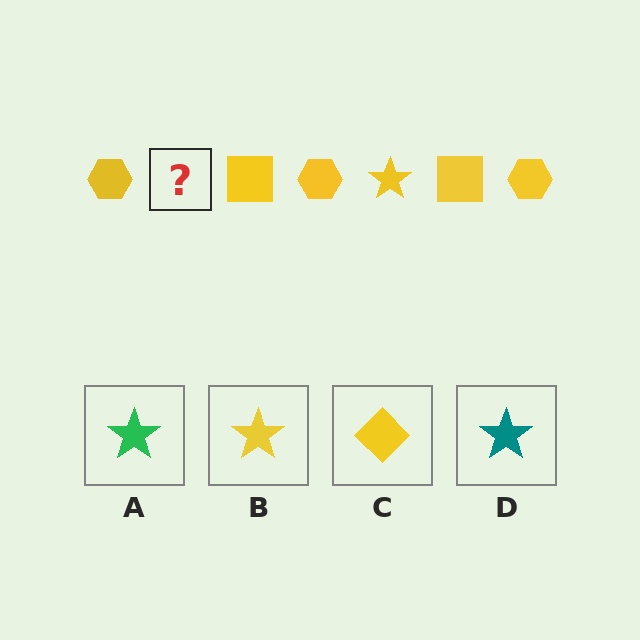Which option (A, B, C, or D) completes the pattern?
B.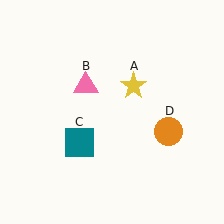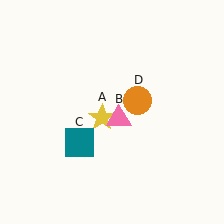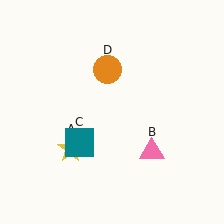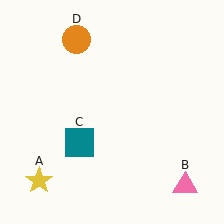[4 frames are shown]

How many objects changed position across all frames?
3 objects changed position: yellow star (object A), pink triangle (object B), orange circle (object D).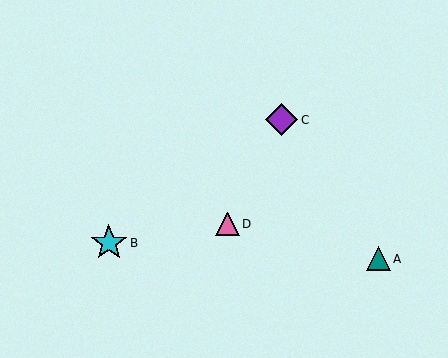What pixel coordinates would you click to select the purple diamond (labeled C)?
Click at (282, 120) to select the purple diamond C.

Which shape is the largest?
The cyan star (labeled B) is the largest.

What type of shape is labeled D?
Shape D is a pink triangle.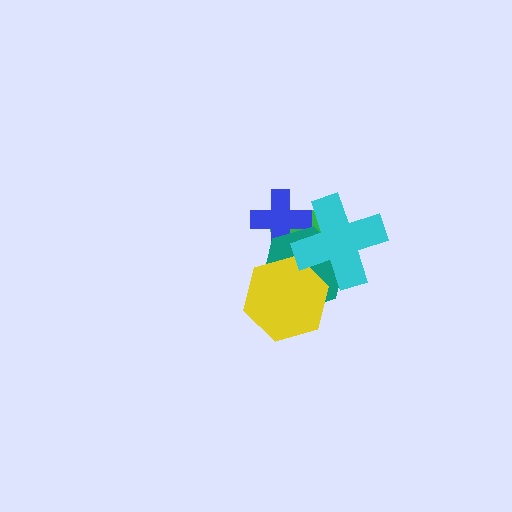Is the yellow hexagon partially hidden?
Yes, it is partially covered by another shape.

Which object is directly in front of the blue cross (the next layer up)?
The teal hexagon is directly in front of the blue cross.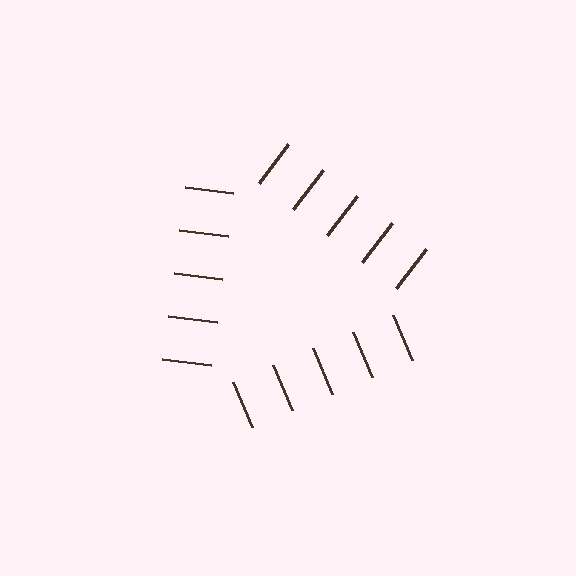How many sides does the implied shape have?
3 sides — the line-ends trace a triangle.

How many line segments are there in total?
15 — 5 along each of the 3 edges.